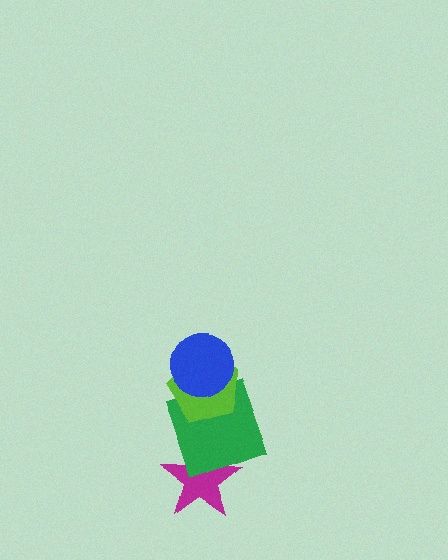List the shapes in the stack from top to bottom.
From top to bottom: the blue circle, the lime pentagon, the green square, the magenta star.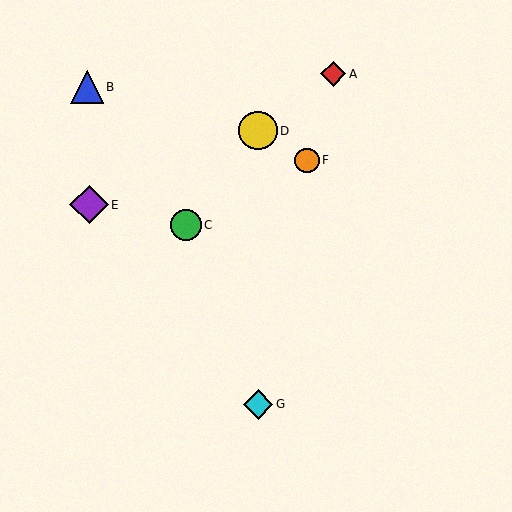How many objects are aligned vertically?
2 objects (D, G) are aligned vertically.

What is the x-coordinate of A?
Object A is at x≈333.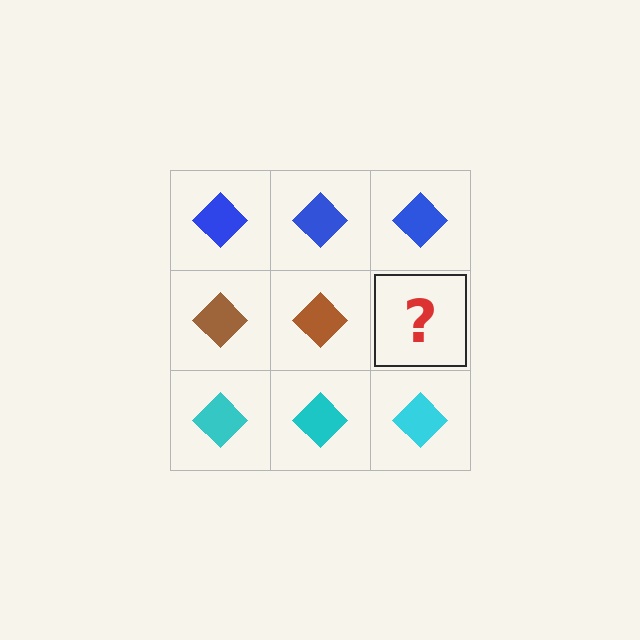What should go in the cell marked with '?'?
The missing cell should contain a brown diamond.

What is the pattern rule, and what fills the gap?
The rule is that each row has a consistent color. The gap should be filled with a brown diamond.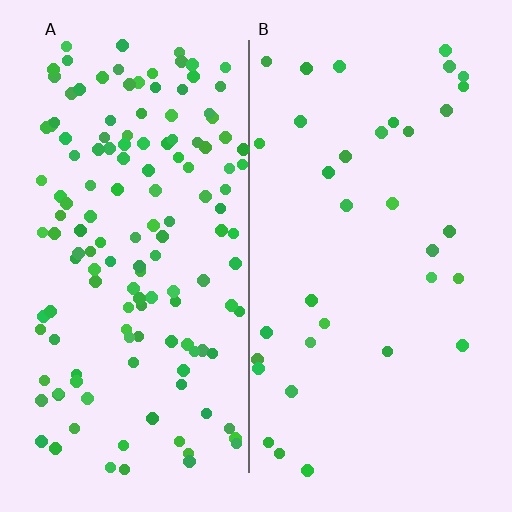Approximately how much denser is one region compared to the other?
Approximately 4.1× — region A over region B.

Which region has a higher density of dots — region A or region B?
A (the left).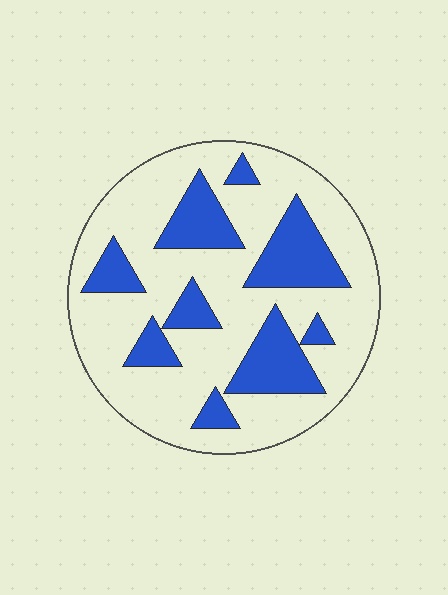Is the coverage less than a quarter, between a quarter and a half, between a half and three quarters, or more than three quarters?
Between a quarter and a half.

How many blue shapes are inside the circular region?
9.